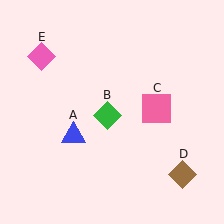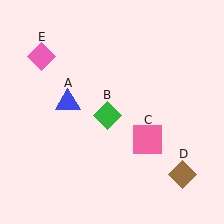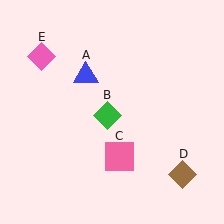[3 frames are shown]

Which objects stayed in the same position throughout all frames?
Green diamond (object B) and brown diamond (object D) and pink diamond (object E) remained stationary.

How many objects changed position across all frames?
2 objects changed position: blue triangle (object A), pink square (object C).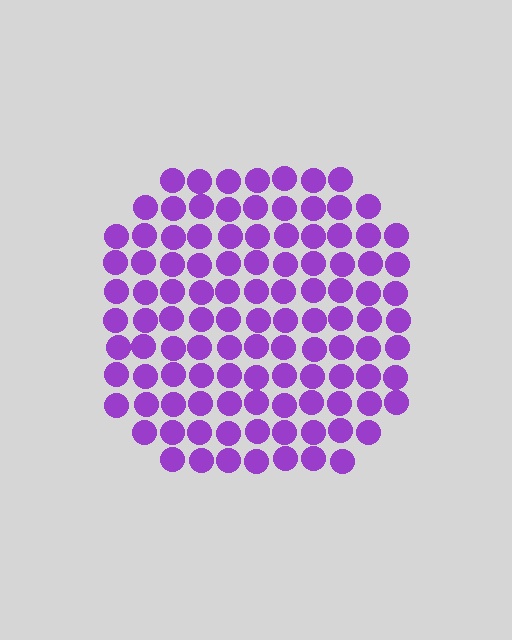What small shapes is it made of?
It is made of small circles.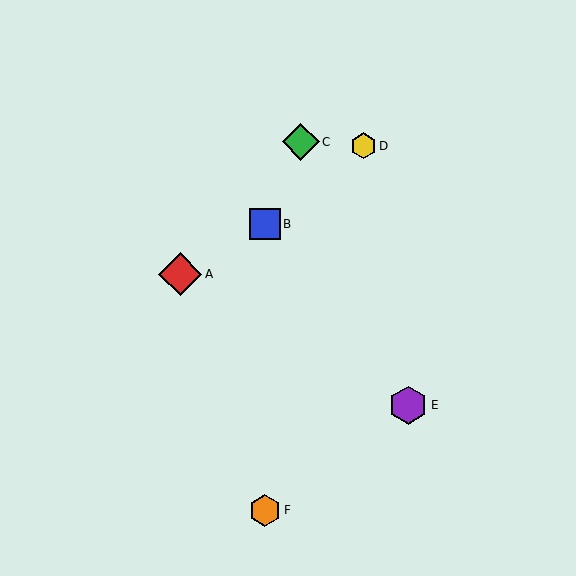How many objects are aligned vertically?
2 objects (B, F) are aligned vertically.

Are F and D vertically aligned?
No, F is at x≈265 and D is at x≈364.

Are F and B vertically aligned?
Yes, both are at x≈265.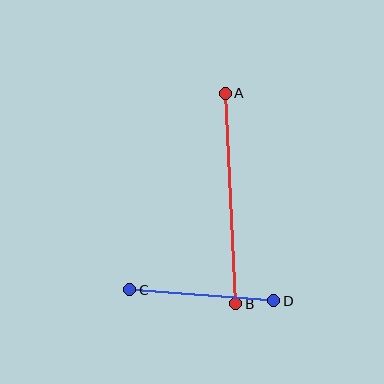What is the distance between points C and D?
The distance is approximately 144 pixels.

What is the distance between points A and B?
The distance is approximately 211 pixels.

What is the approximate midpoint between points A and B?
The midpoint is at approximately (231, 198) pixels.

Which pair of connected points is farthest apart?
Points A and B are farthest apart.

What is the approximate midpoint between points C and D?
The midpoint is at approximately (202, 295) pixels.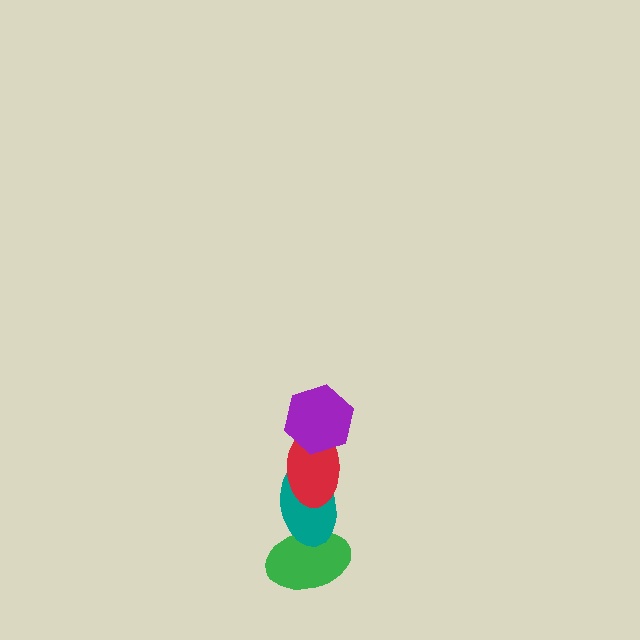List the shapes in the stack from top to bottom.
From top to bottom: the purple hexagon, the red ellipse, the teal ellipse, the green ellipse.